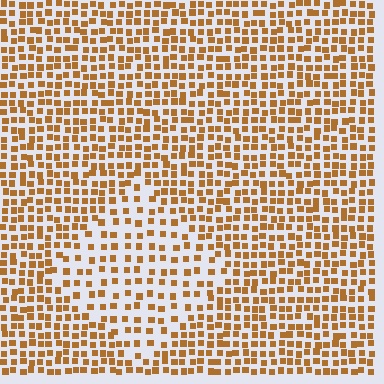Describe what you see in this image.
The image contains small brown elements arranged at two different densities. A diamond-shaped region is visible where the elements are less densely packed than the surrounding area.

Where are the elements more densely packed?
The elements are more densely packed outside the diamond boundary.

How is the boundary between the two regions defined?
The boundary is defined by a change in element density (approximately 1.8x ratio). All elements are the same color, size, and shape.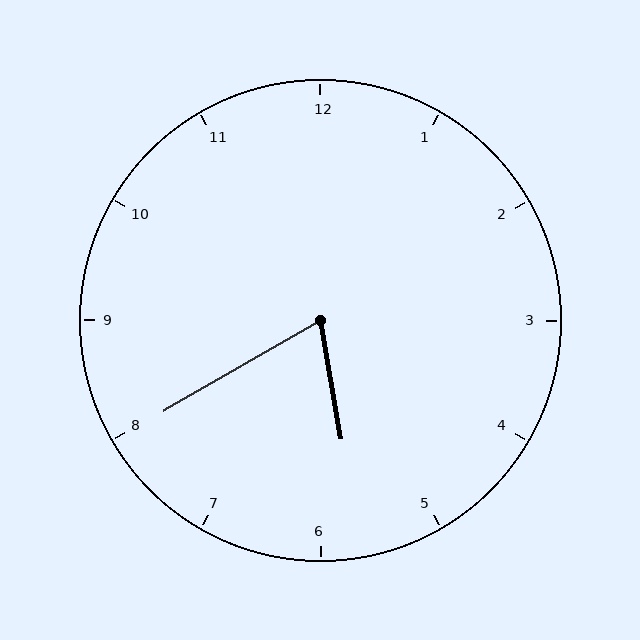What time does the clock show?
5:40.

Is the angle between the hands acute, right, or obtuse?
It is acute.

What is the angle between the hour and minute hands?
Approximately 70 degrees.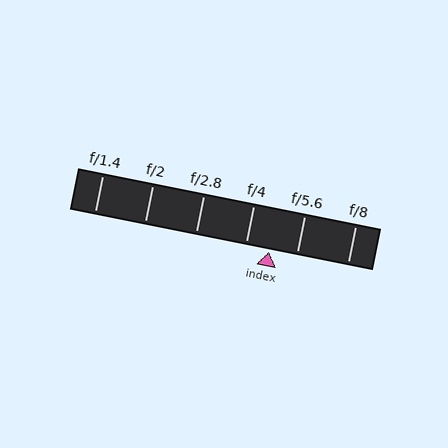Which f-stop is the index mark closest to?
The index mark is closest to f/4.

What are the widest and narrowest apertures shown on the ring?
The widest aperture shown is f/1.4 and the narrowest is f/8.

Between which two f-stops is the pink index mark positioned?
The index mark is between f/4 and f/5.6.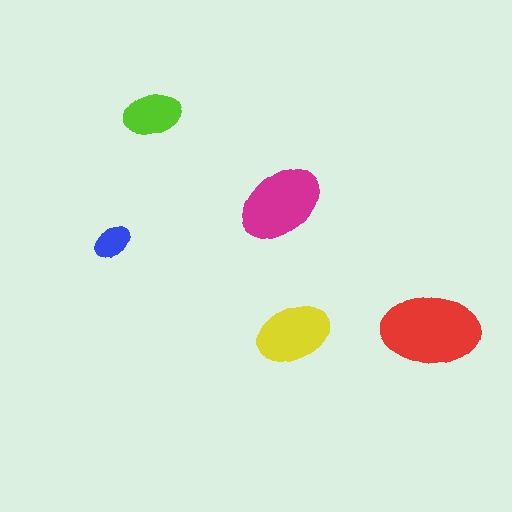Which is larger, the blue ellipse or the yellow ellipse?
The yellow one.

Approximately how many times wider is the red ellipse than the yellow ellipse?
About 1.5 times wider.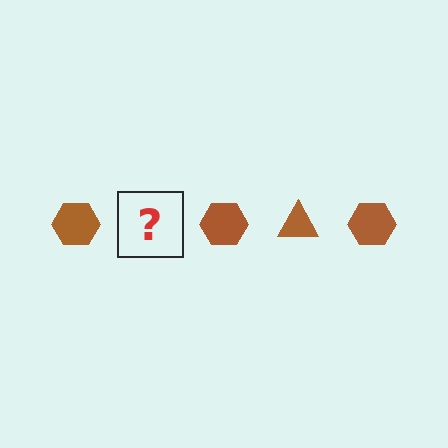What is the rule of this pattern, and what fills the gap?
The rule is that the pattern cycles through hexagon, triangle shapes in brown. The gap should be filled with a brown triangle.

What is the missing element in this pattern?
The missing element is a brown triangle.